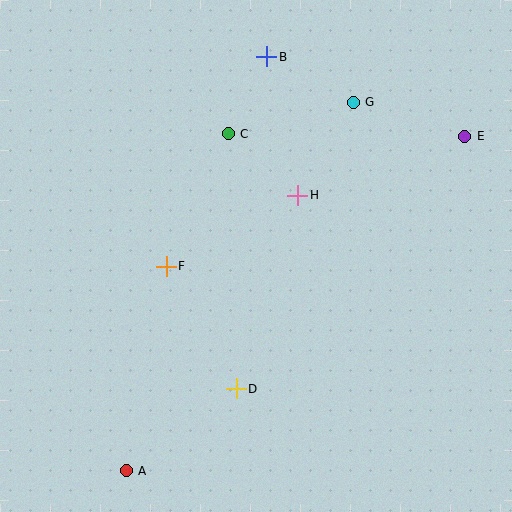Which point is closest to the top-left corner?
Point C is closest to the top-left corner.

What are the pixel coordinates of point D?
Point D is at (236, 389).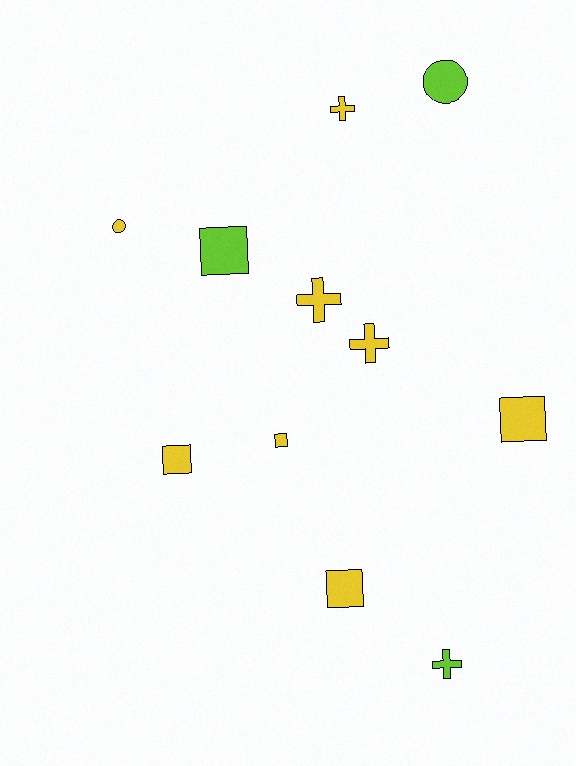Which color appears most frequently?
Yellow, with 8 objects.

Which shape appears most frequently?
Square, with 5 objects.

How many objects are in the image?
There are 11 objects.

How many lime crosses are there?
There is 1 lime cross.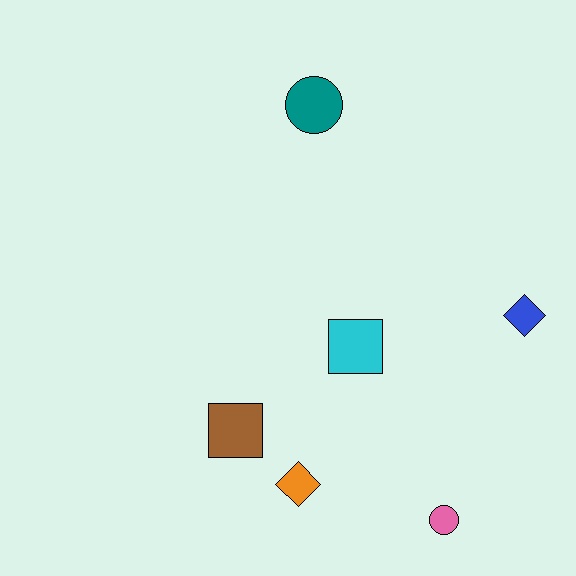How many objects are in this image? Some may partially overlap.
There are 6 objects.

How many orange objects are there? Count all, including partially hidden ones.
There is 1 orange object.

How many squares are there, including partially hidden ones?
There are 2 squares.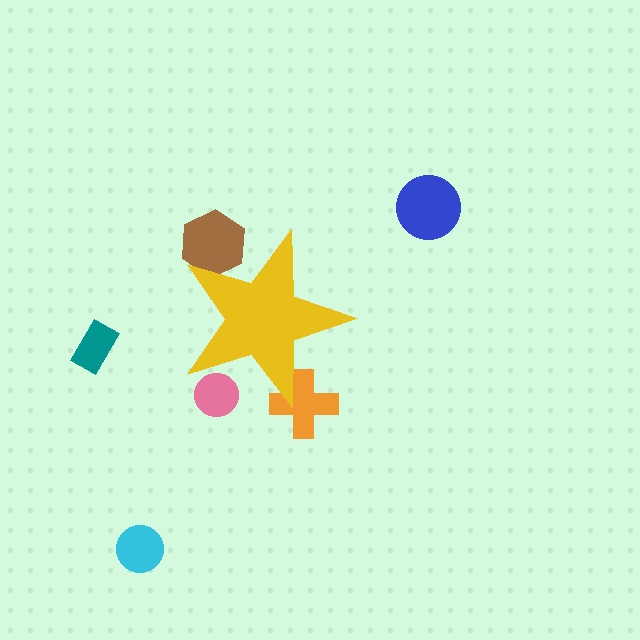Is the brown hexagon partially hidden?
Yes, the brown hexagon is partially hidden behind the yellow star.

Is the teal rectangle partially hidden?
No, the teal rectangle is fully visible.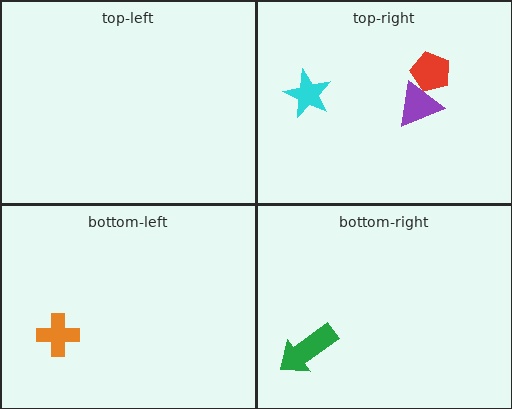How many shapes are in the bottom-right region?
1.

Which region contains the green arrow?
The bottom-right region.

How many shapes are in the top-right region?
3.